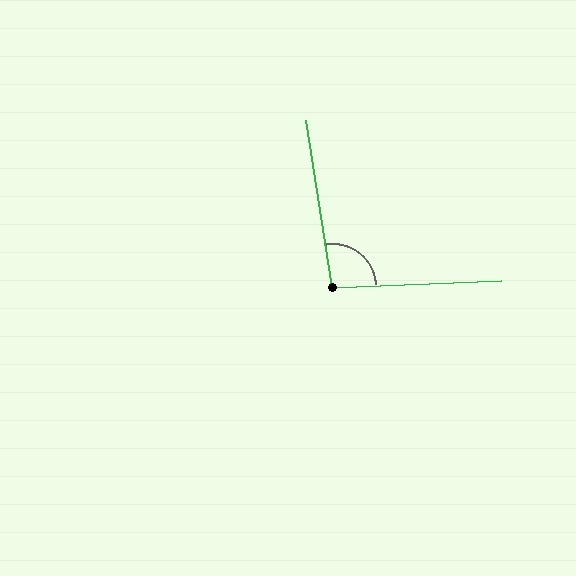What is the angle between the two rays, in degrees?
Approximately 96 degrees.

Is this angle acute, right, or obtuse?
It is obtuse.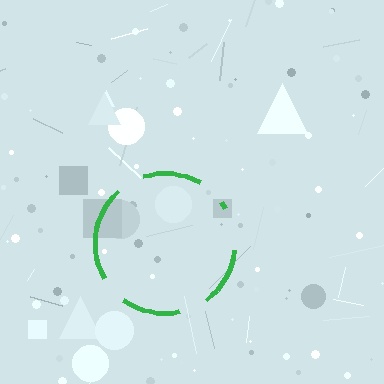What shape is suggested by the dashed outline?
The dashed outline suggests a circle.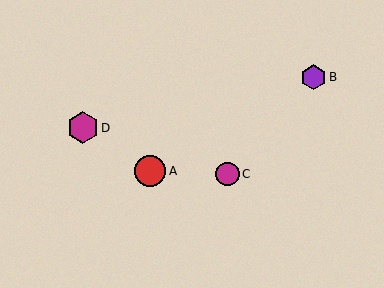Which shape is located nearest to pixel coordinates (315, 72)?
The purple hexagon (labeled B) at (313, 77) is nearest to that location.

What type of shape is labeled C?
Shape C is a magenta circle.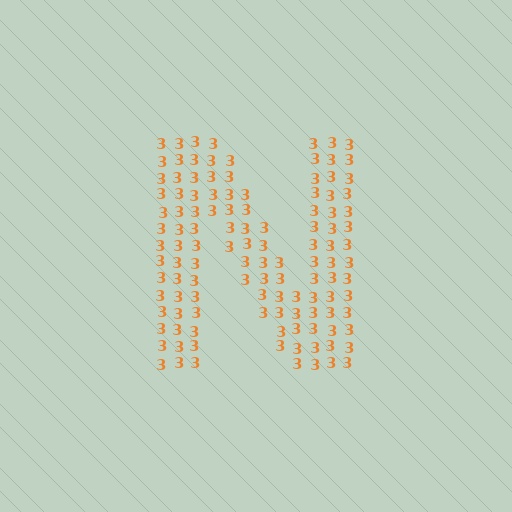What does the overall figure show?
The overall figure shows the letter N.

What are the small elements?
The small elements are digit 3's.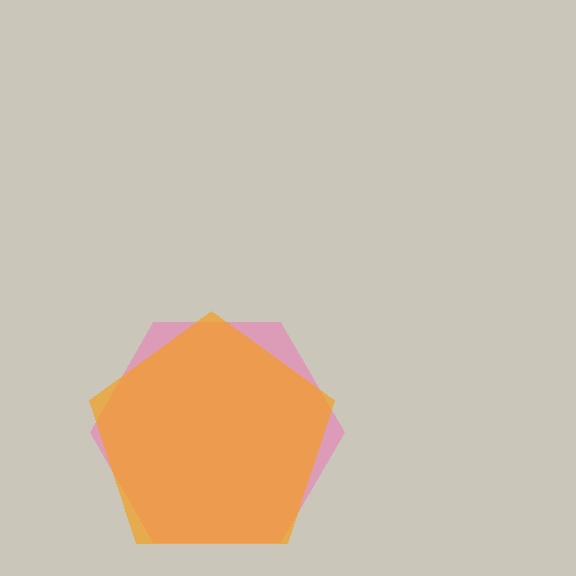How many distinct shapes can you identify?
There are 2 distinct shapes: a pink hexagon, an orange pentagon.